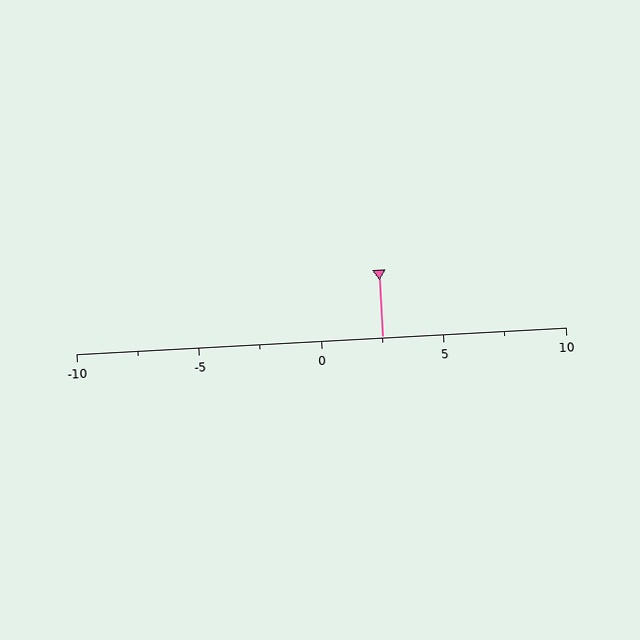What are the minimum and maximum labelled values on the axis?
The axis runs from -10 to 10.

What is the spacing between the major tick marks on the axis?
The major ticks are spaced 5 apart.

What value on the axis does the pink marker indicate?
The marker indicates approximately 2.5.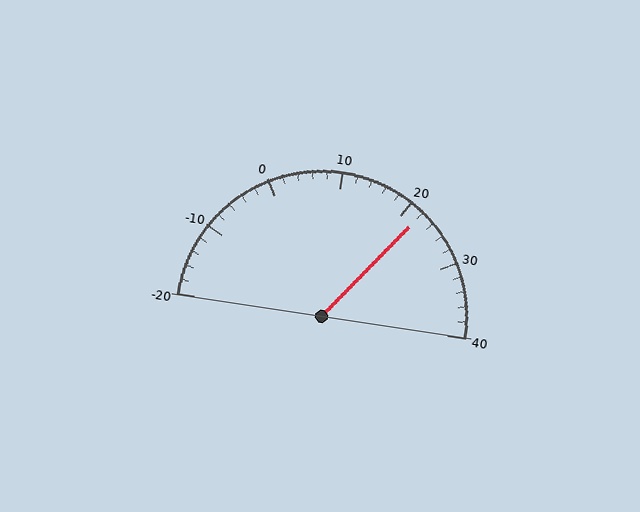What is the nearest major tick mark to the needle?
The nearest major tick mark is 20.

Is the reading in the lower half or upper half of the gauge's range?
The reading is in the upper half of the range (-20 to 40).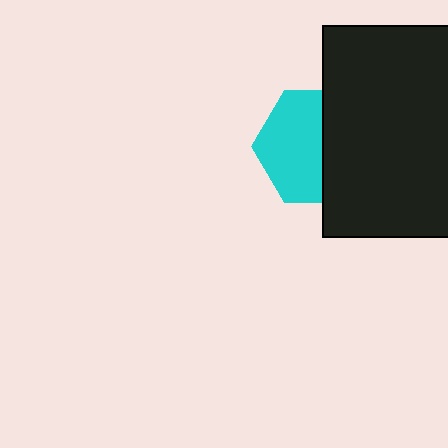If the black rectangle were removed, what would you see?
You would see the complete cyan hexagon.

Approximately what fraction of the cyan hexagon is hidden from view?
Roughly 45% of the cyan hexagon is hidden behind the black rectangle.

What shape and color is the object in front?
The object in front is a black rectangle.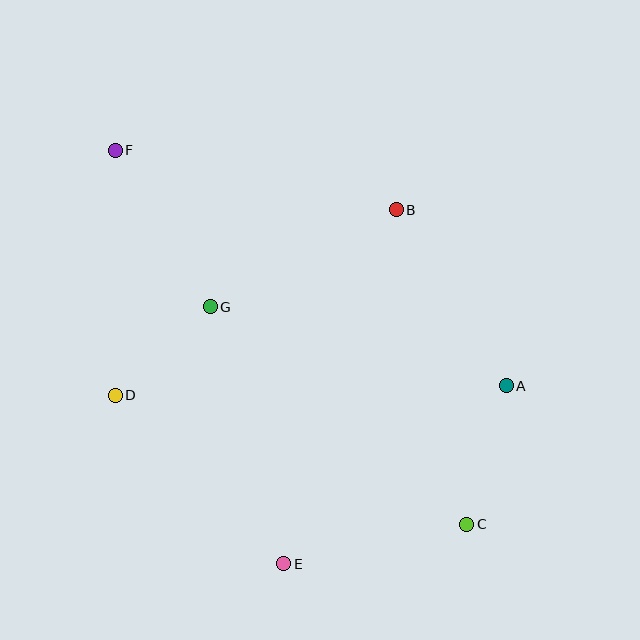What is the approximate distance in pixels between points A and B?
The distance between A and B is approximately 208 pixels.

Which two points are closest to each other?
Points D and G are closest to each other.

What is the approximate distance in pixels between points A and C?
The distance between A and C is approximately 144 pixels.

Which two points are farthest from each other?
Points C and F are farthest from each other.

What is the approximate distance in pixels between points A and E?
The distance between A and E is approximately 285 pixels.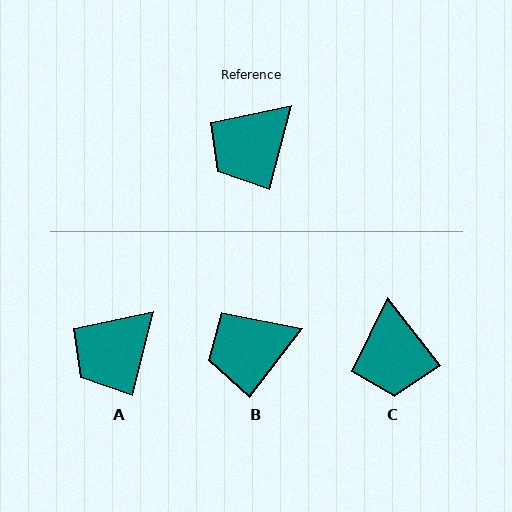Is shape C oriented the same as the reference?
No, it is off by about 52 degrees.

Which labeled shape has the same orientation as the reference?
A.